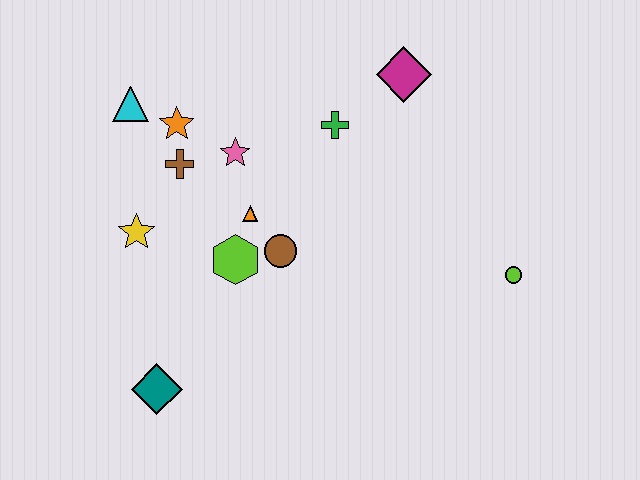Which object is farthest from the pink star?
The lime circle is farthest from the pink star.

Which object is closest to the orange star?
The brown cross is closest to the orange star.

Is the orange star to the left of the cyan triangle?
No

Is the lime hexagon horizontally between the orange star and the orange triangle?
Yes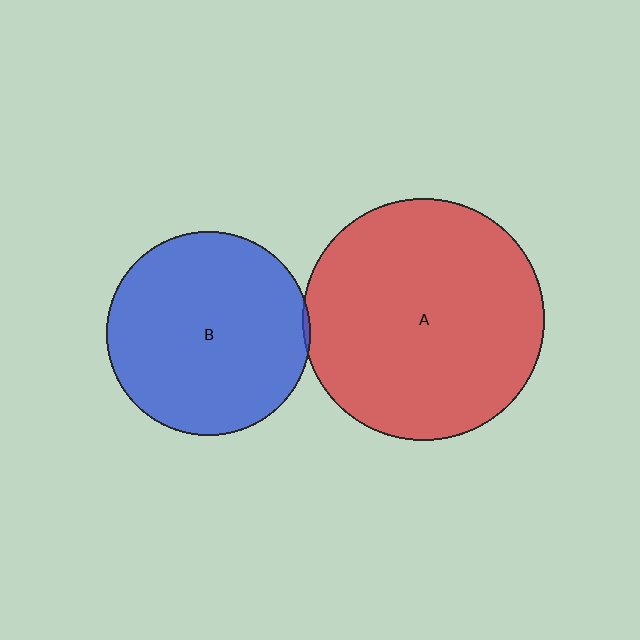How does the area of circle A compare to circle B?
Approximately 1.4 times.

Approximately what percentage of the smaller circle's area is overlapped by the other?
Approximately 5%.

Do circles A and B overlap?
Yes.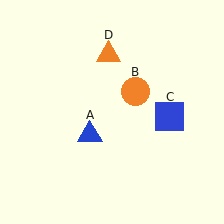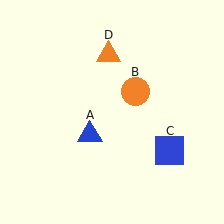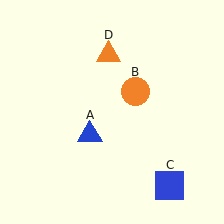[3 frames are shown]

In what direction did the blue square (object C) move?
The blue square (object C) moved down.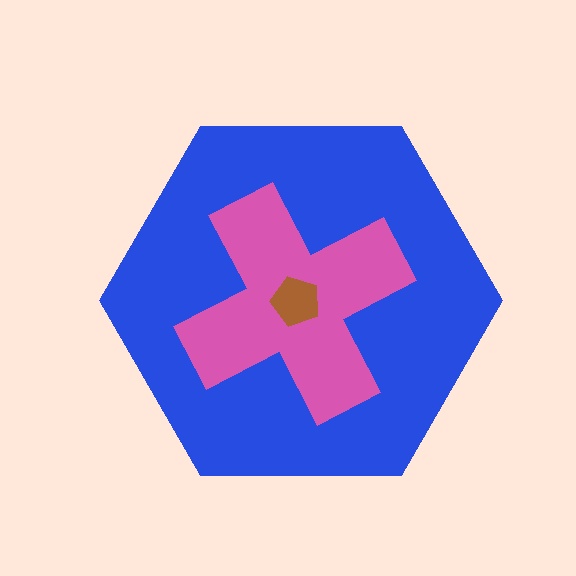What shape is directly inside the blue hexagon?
The pink cross.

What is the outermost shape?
The blue hexagon.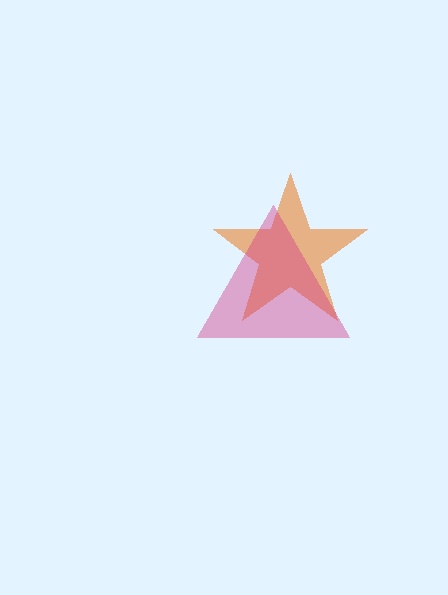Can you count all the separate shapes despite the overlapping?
Yes, there are 2 separate shapes.